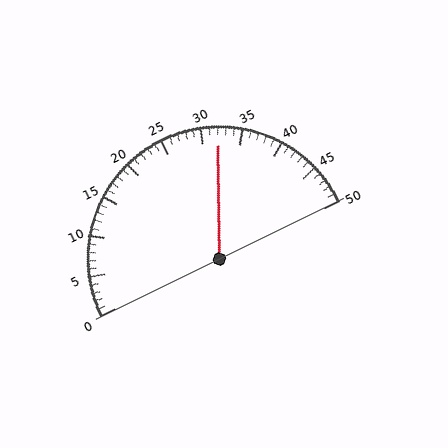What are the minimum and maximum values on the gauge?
The gauge ranges from 0 to 50.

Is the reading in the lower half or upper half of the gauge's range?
The reading is in the upper half of the range (0 to 50).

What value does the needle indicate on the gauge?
The needle indicates approximately 32.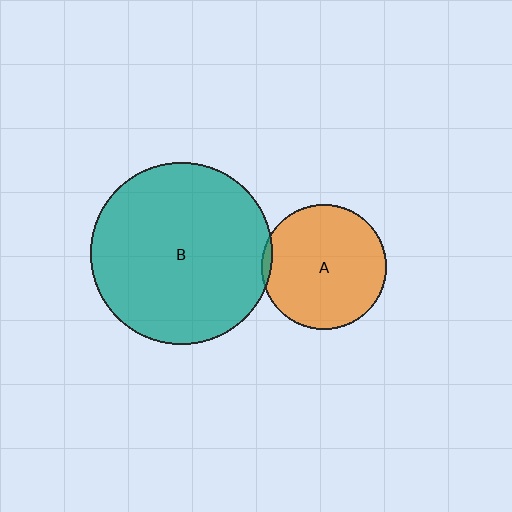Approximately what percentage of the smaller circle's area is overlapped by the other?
Approximately 5%.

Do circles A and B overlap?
Yes.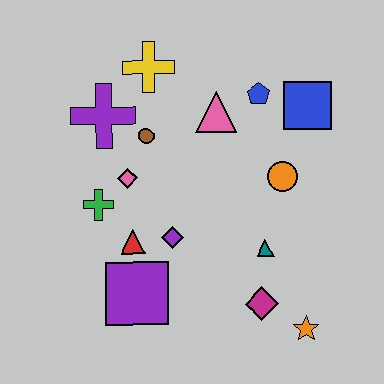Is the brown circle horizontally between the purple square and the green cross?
No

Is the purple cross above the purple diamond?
Yes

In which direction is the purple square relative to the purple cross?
The purple square is below the purple cross.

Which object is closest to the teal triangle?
The magenta diamond is closest to the teal triangle.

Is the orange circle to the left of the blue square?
Yes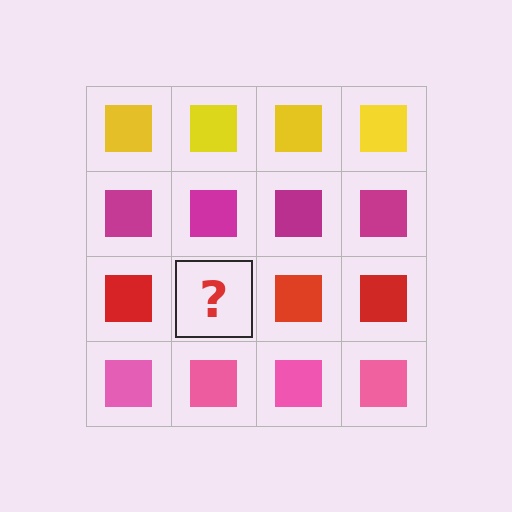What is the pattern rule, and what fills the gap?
The rule is that each row has a consistent color. The gap should be filled with a red square.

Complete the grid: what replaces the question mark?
The question mark should be replaced with a red square.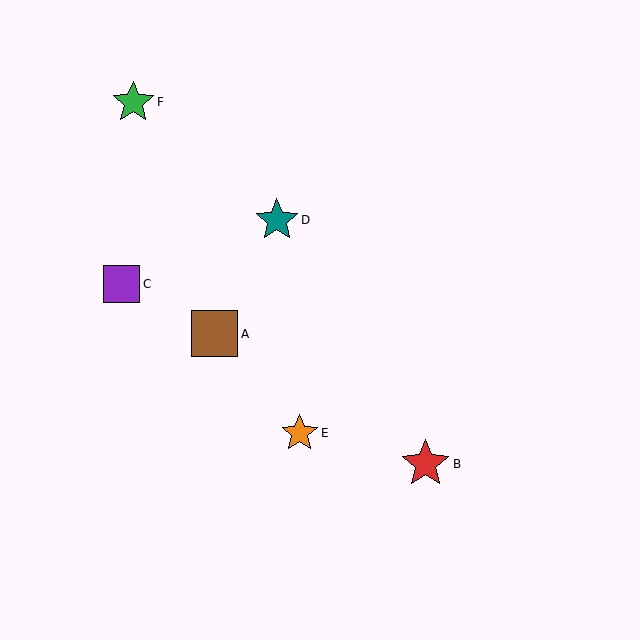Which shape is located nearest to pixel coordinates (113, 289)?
The purple square (labeled C) at (122, 284) is nearest to that location.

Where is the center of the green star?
The center of the green star is at (133, 102).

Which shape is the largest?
The red star (labeled B) is the largest.